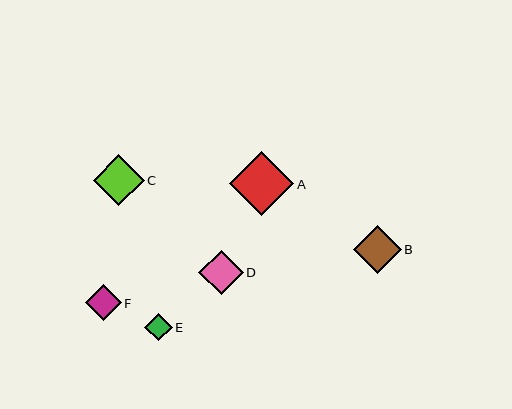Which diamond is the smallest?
Diamond E is the smallest with a size of approximately 27 pixels.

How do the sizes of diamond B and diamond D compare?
Diamond B and diamond D are approximately the same size.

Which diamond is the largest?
Diamond A is the largest with a size of approximately 64 pixels.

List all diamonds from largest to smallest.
From largest to smallest: A, C, B, D, F, E.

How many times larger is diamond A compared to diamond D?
Diamond A is approximately 1.5 times the size of diamond D.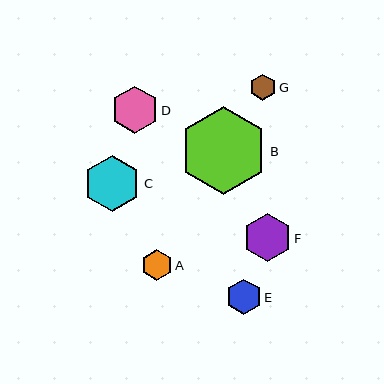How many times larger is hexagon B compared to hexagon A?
Hexagon B is approximately 2.8 times the size of hexagon A.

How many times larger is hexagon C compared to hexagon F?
Hexagon C is approximately 1.2 times the size of hexagon F.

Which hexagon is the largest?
Hexagon B is the largest with a size of approximately 88 pixels.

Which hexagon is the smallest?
Hexagon G is the smallest with a size of approximately 26 pixels.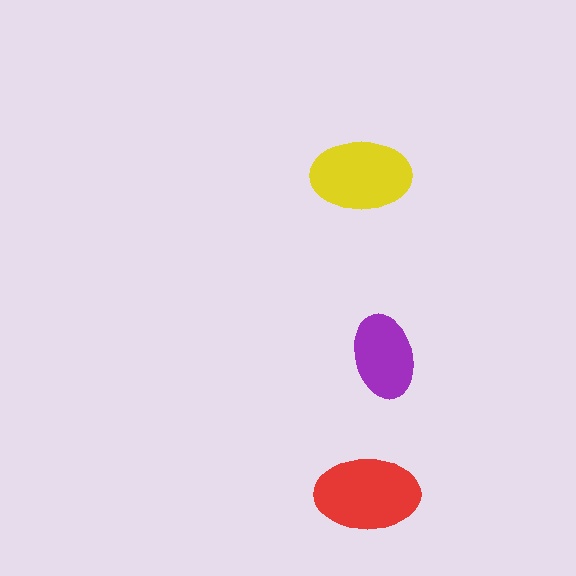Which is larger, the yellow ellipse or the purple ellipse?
The yellow one.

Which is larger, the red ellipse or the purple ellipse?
The red one.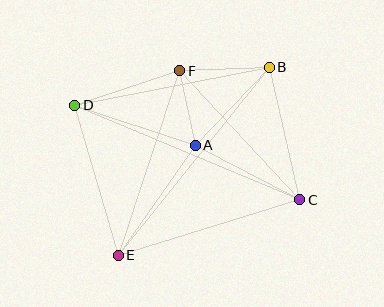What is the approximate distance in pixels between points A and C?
The distance between A and C is approximately 118 pixels.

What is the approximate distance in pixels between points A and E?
The distance between A and E is approximately 134 pixels.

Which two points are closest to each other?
Points A and F are closest to each other.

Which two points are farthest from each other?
Points C and D are farthest from each other.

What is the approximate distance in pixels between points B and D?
The distance between B and D is approximately 198 pixels.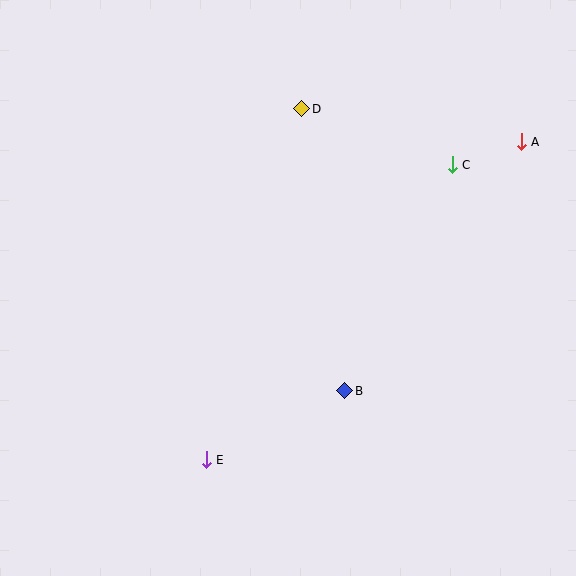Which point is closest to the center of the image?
Point B at (345, 391) is closest to the center.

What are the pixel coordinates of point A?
Point A is at (521, 142).